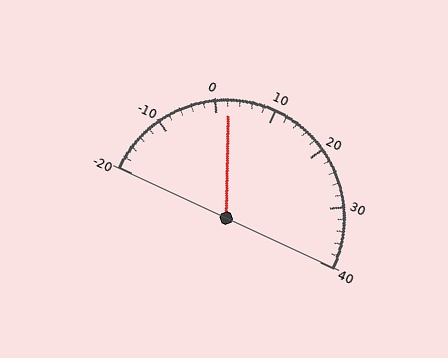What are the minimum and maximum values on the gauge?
The gauge ranges from -20 to 40.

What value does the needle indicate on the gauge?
The needle indicates approximately 2.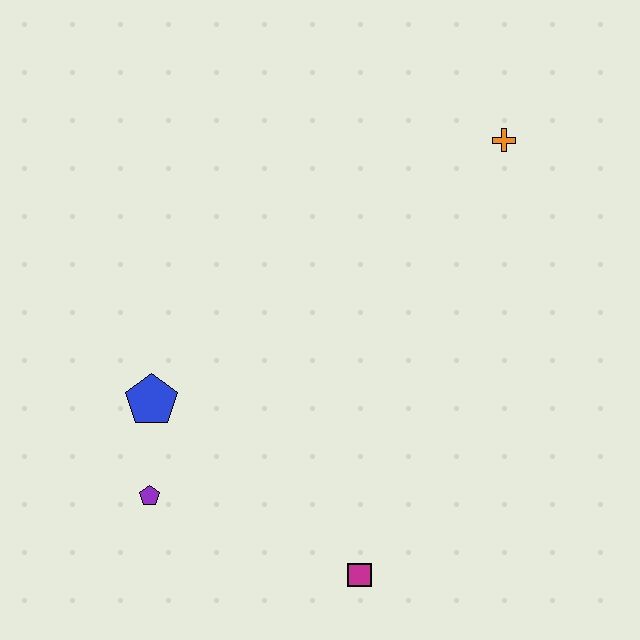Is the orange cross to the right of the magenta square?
Yes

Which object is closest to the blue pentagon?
The purple pentagon is closest to the blue pentagon.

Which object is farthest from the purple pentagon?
The orange cross is farthest from the purple pentagon.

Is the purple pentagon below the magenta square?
No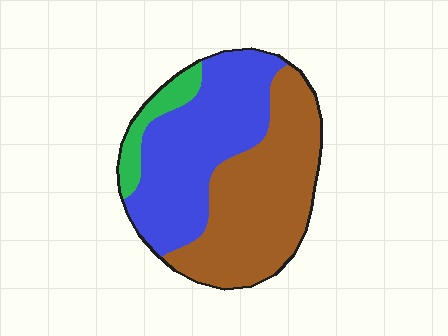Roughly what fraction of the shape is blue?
Blue takes up about two fifths (2/5) of the shape.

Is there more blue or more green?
Blue.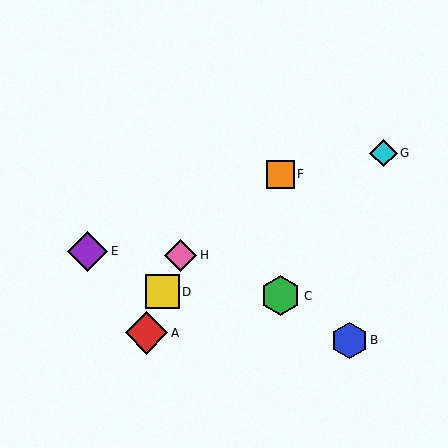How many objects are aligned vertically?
2 objects (C, F) are aligned vertically.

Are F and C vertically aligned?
Yes, both are at x≈281.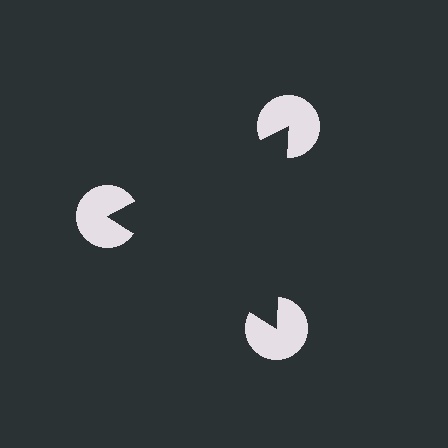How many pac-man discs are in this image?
There are 3 — one at each vertex of the illusory triangle.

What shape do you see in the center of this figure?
An illusory triangle — its edges are inferred from the aligned wedge cuts in the pac-man discs, not physically drawn.